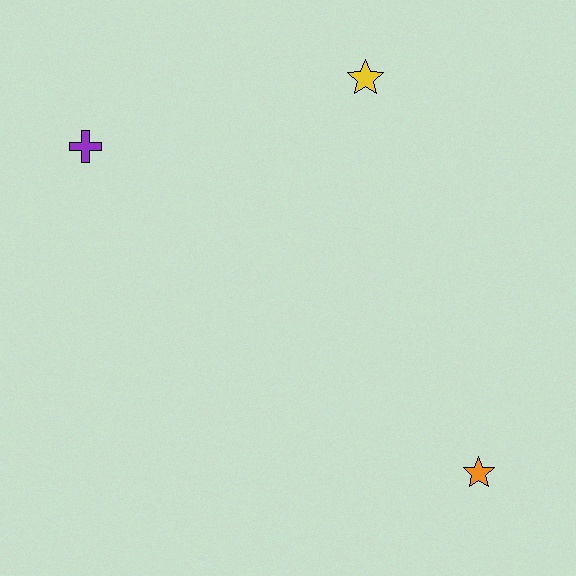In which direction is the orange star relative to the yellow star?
The orange star is below the yellow star.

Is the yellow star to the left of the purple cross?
No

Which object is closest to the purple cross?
The yellow star is closest to the purple cross.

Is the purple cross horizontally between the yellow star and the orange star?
No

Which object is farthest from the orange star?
The purple cross is farthest from the orange star.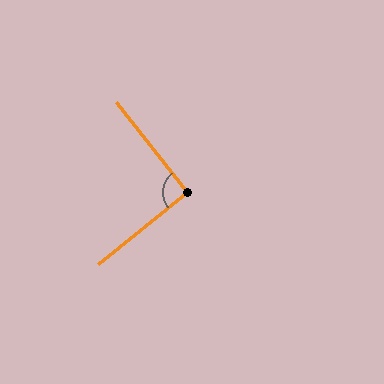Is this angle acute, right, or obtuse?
It is approximately a right angle.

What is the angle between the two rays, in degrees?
Approximately 91 degrees.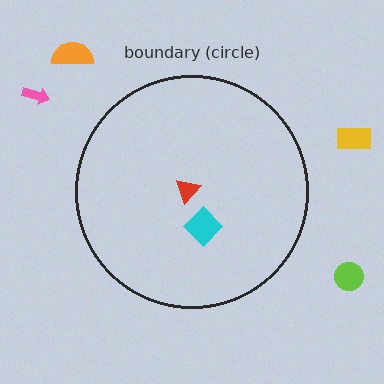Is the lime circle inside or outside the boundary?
Outside.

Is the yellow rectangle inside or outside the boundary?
Outside.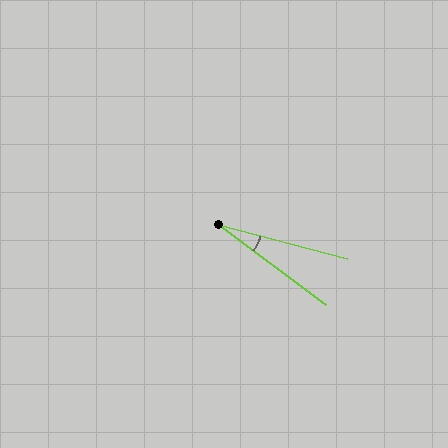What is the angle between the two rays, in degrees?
Approximately 22 degrees.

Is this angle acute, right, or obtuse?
It is acute.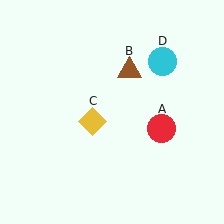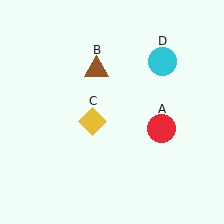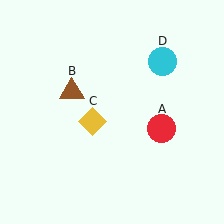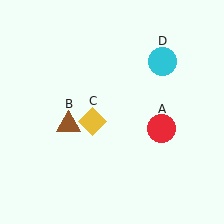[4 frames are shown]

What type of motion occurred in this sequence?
The brown triangle (object B) rotated counterclockwise around the center of the scene.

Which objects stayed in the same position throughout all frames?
Red circle (object A) and yellow diamond (object C) and cyan circle (object D) remained stationary.